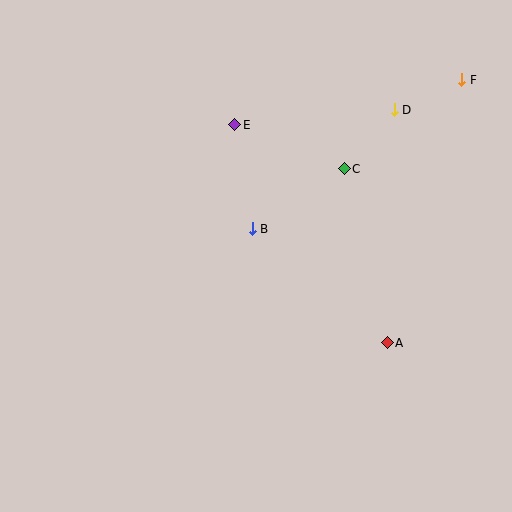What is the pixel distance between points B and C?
The distance between B and C is 110 pixels.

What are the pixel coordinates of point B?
Point B is at (252, 229).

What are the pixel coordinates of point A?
Point A is at (387, 343).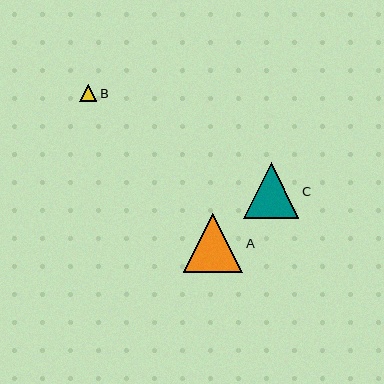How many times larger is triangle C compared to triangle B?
Triangle C is approximately 3.3 times the size of triangle B.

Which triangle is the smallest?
Triangle B is the smallest with a size of approximately 17 pixels.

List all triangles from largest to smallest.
From largest to smallest: A, C, B.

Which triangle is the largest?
Triangle A is the largest with a size of approximately 59 pixels.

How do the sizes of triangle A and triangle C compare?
Triangle A and triangle C are approximately the same size.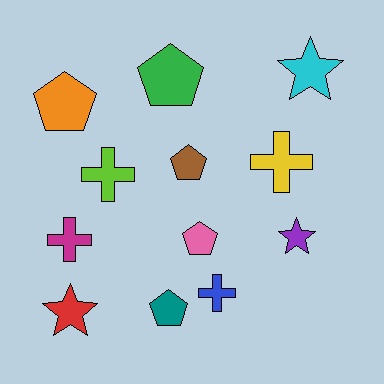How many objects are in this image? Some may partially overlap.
There are 12 objects.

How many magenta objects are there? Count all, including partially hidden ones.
There is 1 magenta object.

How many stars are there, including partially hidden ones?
There are 3 stars.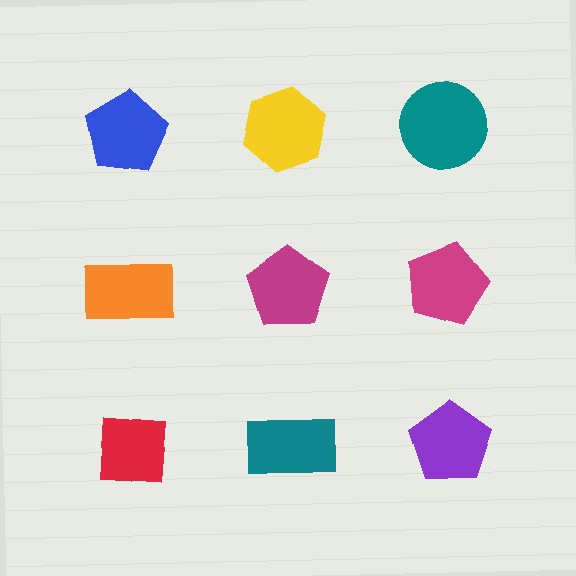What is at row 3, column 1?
A red square.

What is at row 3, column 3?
A purple pentagon.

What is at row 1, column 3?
A teal circle.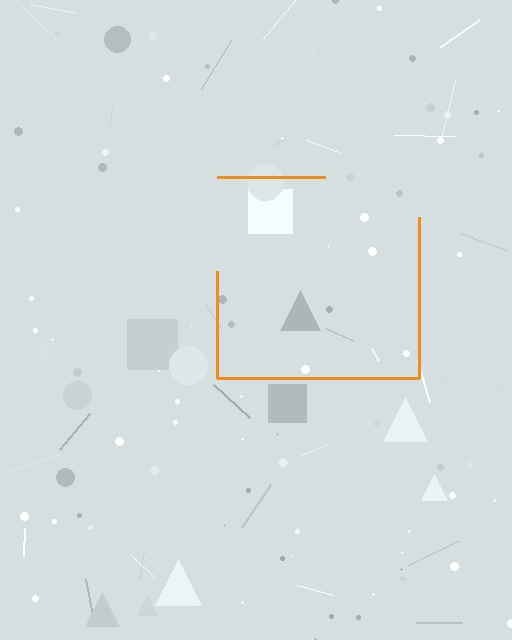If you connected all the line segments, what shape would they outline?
They would outline a square.